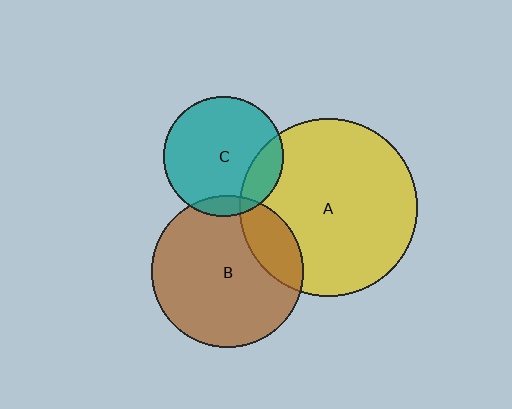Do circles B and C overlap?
Yes.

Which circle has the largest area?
Circle A (yellow).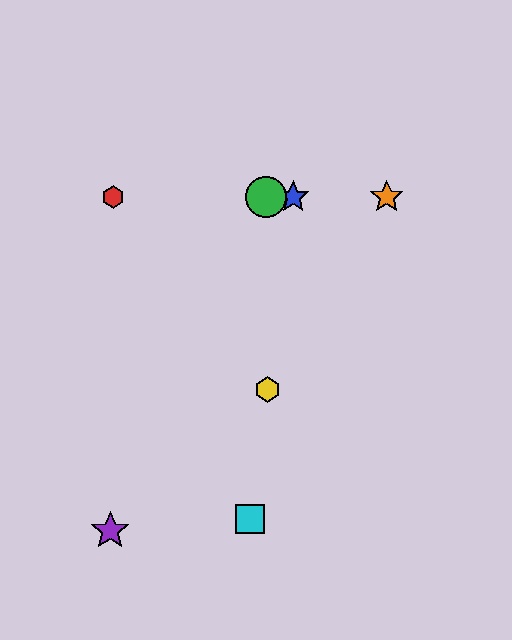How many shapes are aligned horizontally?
4 shapes (the red hexagon, the blue star, the green circle, the orange star) are aligned horizontally.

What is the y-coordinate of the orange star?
The orange star is at y≈197.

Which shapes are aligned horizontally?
The red hexagon, the blue star, the green circle, the orange star are aligned horizontally.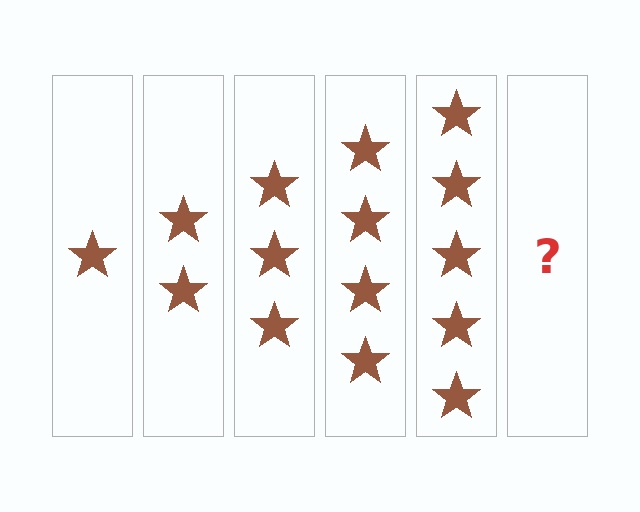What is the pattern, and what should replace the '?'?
The pattern is that each step adds one more star. The '?' should be 6 stars.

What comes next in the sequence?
The next element should be 6 stars.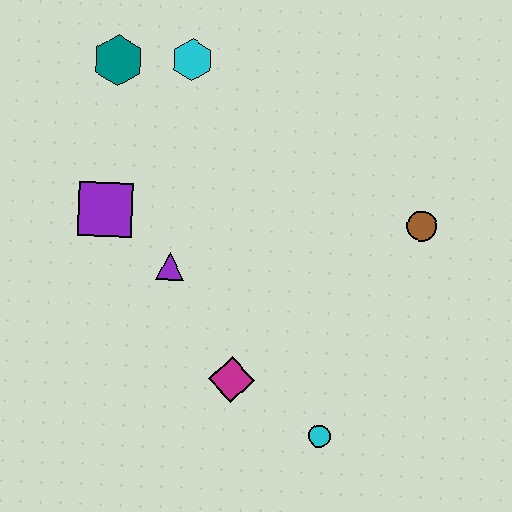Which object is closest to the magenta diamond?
The cyan circle is closest to the magenta diamond.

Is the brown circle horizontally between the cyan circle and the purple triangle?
No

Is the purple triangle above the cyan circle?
Yes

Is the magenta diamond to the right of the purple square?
Yes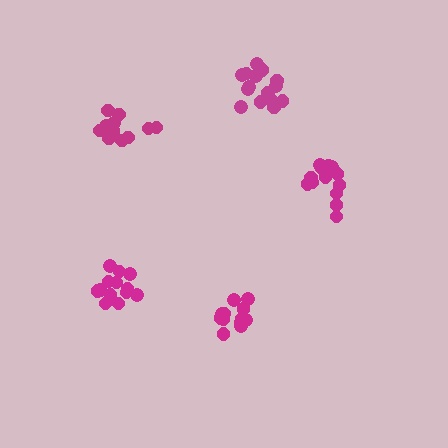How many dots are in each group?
Group 1: 15 dots, Group 2: 12 dots, Group 3: 13 dots, Group 4: 11 dots, Group 5: 14 dots (65 total).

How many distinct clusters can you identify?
There are 5 distinct clusters.